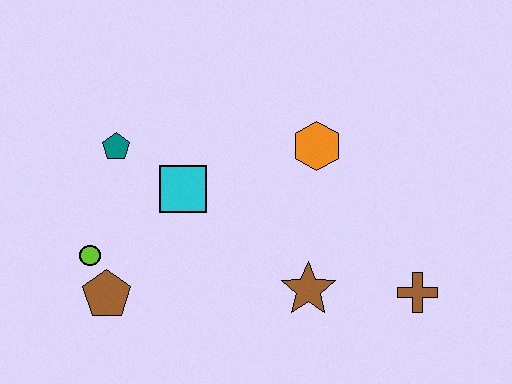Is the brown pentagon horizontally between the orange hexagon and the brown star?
No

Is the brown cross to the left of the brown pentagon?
No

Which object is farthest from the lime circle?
The brown cross is farthest from the lime circle.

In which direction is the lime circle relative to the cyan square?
The lime circle is to the left of the cyan square.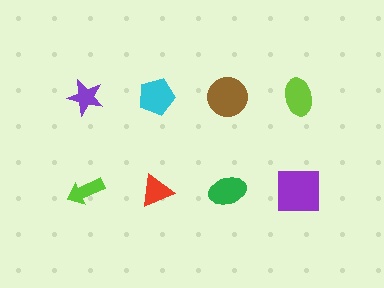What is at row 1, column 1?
A purple star.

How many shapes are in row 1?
4 shapes.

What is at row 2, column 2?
A red triangle.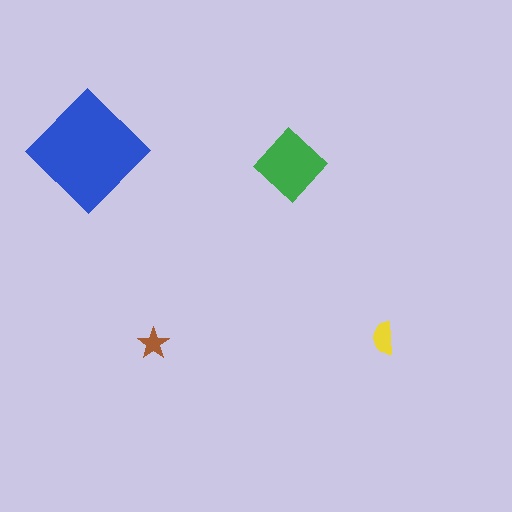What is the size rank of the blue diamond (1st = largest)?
1st.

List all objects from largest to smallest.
The blue diamond, the green diamond, the yellow semicircle, the brown star.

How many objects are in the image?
There are 4 objects in the image.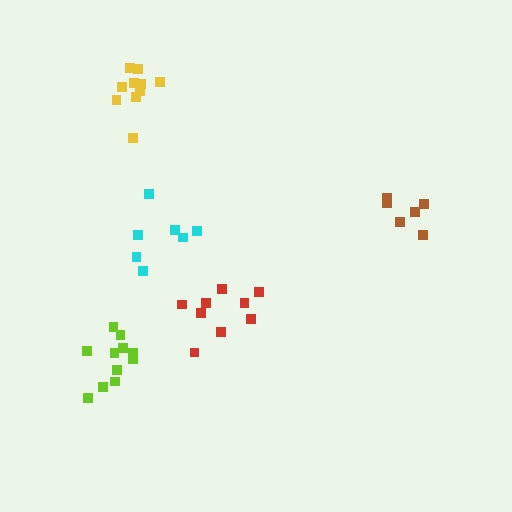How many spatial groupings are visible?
There are 5 spatial groupings.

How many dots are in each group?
Group 1: 7 dots, Group 2: 6 dots, Group 3: 9 dots, Group 4: 10 dots, Group 5: 11 dots (43 total).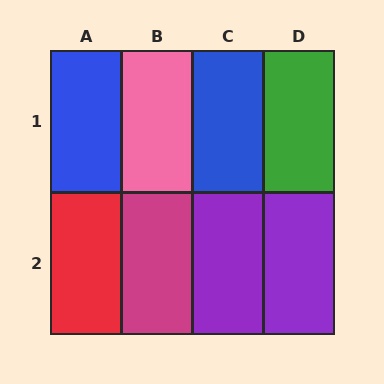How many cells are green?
1 cell is green.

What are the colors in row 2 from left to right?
Red, magenta, purple, purple.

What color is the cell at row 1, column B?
Pink.